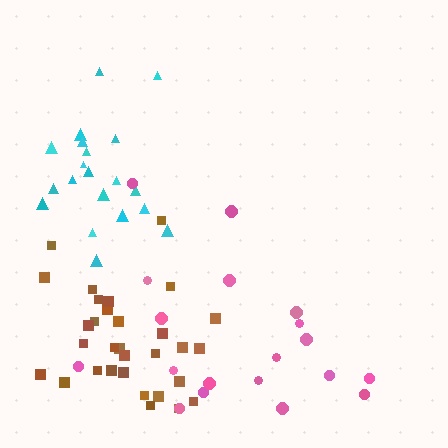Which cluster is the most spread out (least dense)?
Pink.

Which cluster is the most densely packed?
Brown.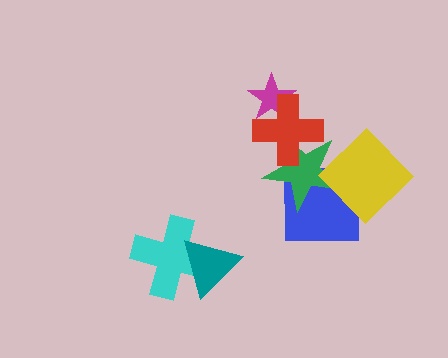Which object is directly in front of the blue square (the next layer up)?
The green star is directly in front of the blue square.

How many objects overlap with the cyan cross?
1 object overlaps with the cyan cross.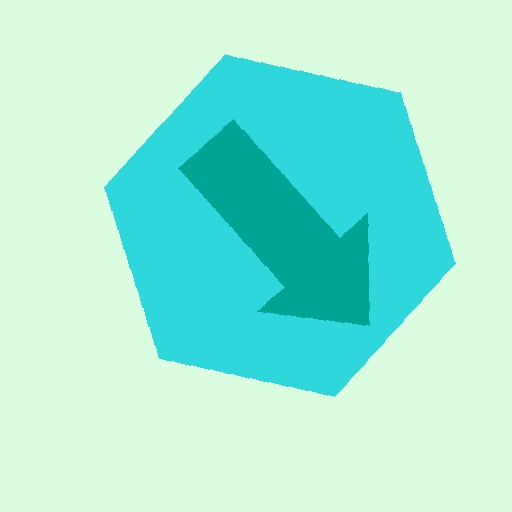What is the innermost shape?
The teal arrow.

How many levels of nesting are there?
2.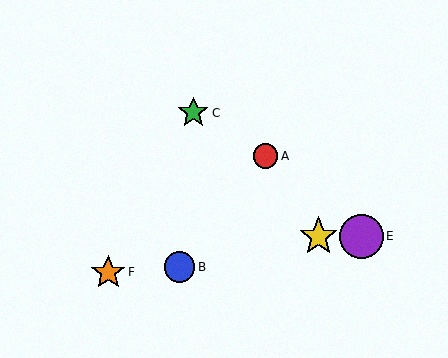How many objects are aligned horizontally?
2 objects (D, E) are aligned horizontally.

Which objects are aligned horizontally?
Objects D, E are aligned horizontally.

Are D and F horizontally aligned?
No, D is at y≈236 and F is at y≈272.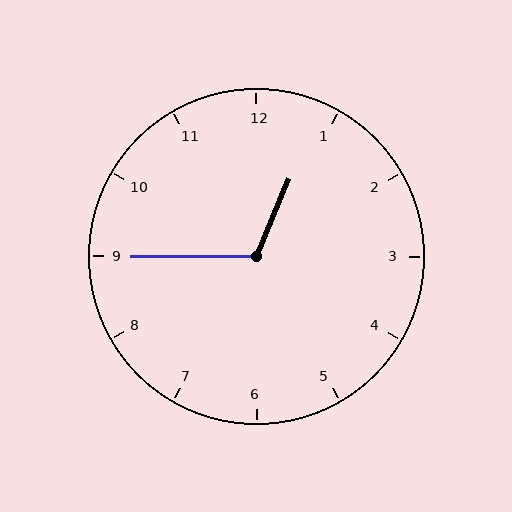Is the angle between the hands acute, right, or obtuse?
It is obtuse.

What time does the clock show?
12:45.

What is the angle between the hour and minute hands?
Approximately 112 degrees.